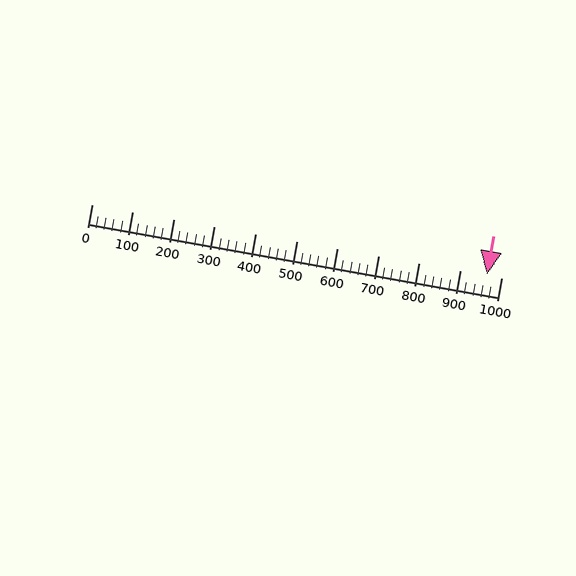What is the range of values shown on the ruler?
The ruler shows values from 0 to 1000.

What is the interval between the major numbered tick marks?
The major tick marks are spaced 100 units apart.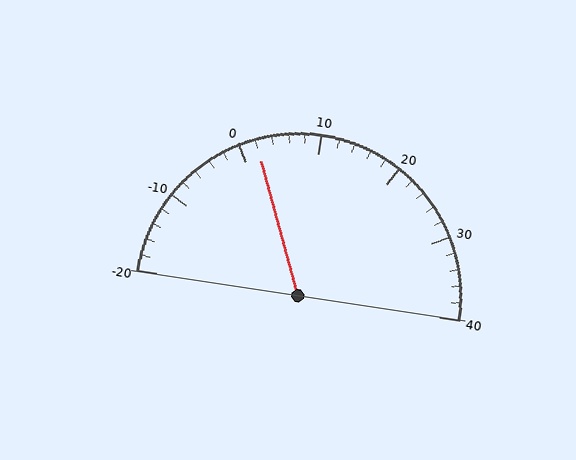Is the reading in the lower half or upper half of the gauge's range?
The reading is in the lower half of the range (-20 to 40).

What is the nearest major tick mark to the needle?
The nearest major tick mark is 0.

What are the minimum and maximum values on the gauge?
The gauge ranges from -20 to 40.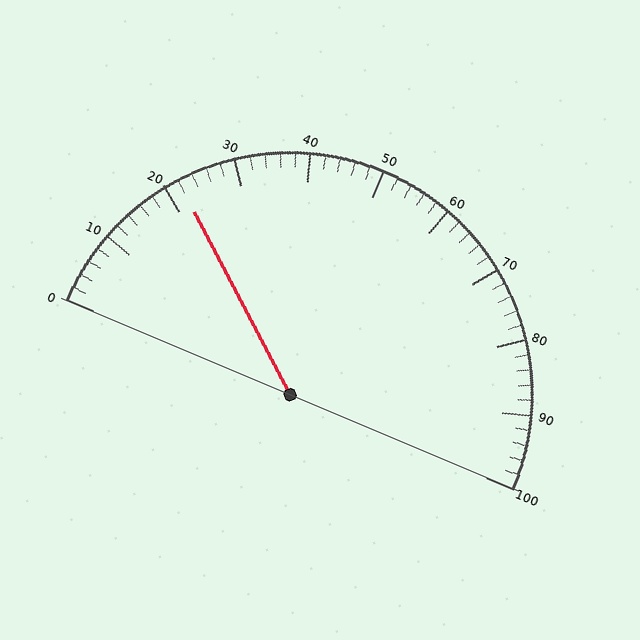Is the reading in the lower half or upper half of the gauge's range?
The reading is in the lower half of the range (0 to 100).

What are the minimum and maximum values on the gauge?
The gauge ranges from 0 to 100.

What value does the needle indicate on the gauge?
The needle indicates approximately 22.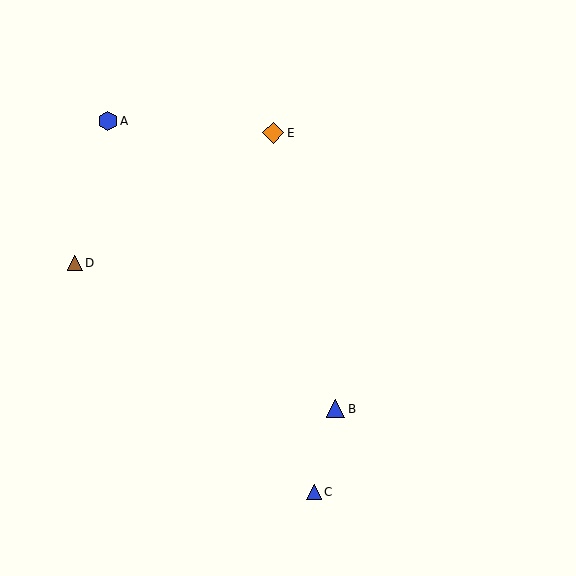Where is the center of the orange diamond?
The center of the orange diamond is at (273, 133).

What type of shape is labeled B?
Shape B is a blue triangle.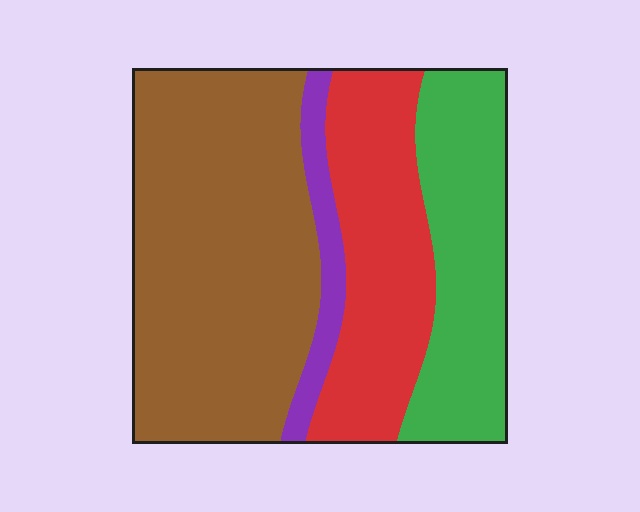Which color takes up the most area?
Brown, at roughly 45%.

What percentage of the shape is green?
Green takes up about one quarter (1/4) of the shape.